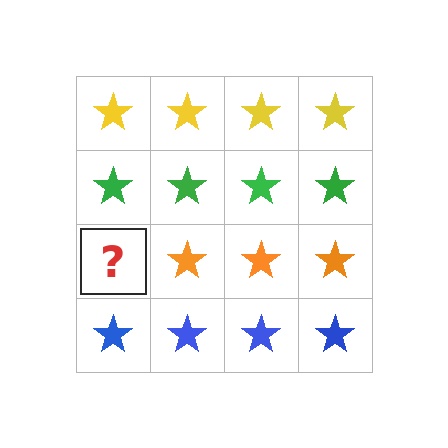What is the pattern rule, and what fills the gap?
The rule is that each row has a consistent color. The gap should be filled with an orange star.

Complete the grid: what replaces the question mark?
The question mark should be replaced with an orange star.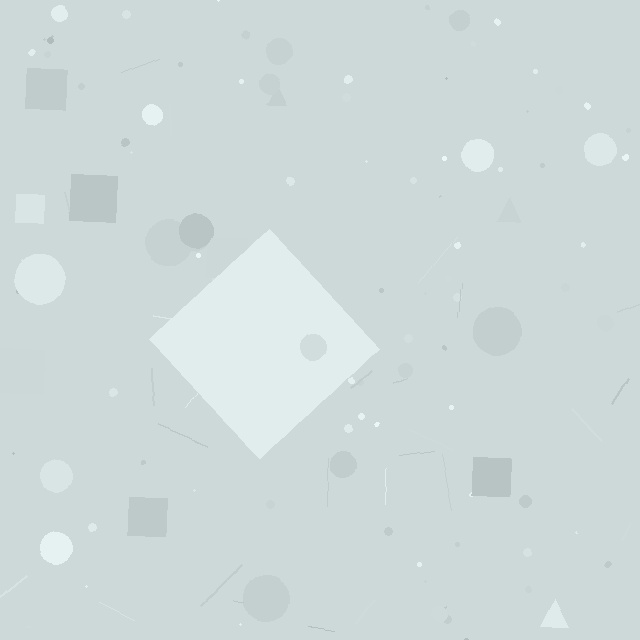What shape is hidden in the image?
A diamond is hidden in the image.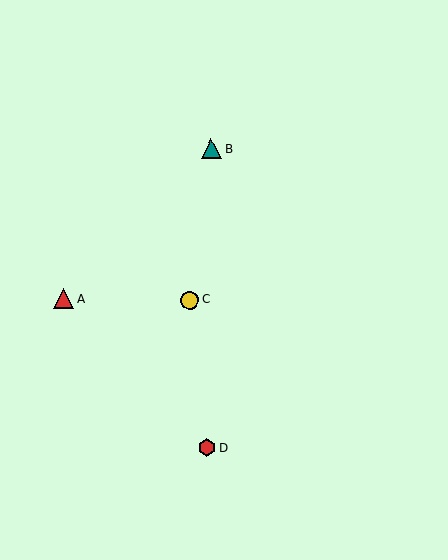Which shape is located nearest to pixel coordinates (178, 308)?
The yellow circle (labeled C) at (190, 300) is nearest to that location.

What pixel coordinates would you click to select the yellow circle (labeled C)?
Click at (190, 300) to select the yellow circle C.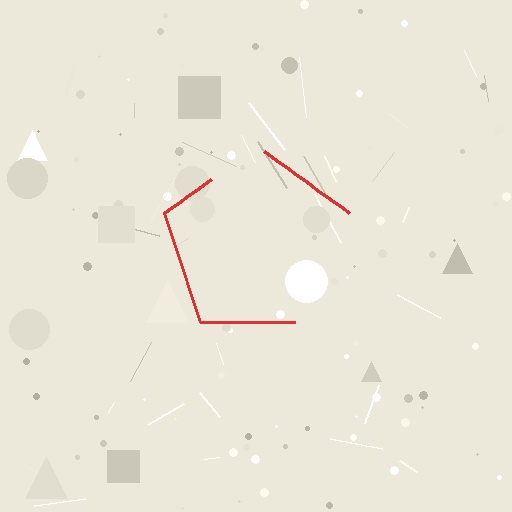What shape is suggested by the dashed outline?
The dashed outline suggests a pentagon.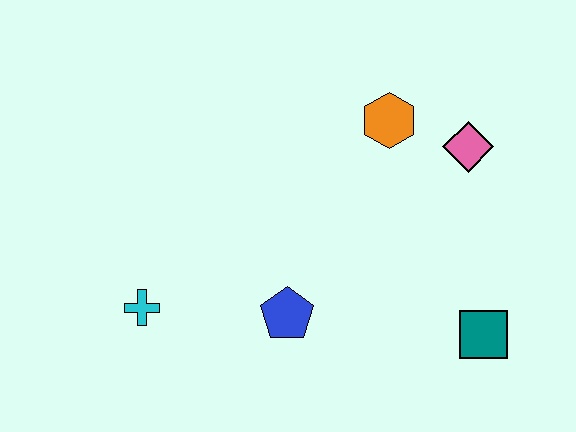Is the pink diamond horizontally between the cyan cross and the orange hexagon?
No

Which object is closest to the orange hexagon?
The pink diamond is closest to the orange hexagon.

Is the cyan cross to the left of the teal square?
Yes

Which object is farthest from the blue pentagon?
The pink diamond is farthest from the blue pentagon.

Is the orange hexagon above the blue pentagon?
Yes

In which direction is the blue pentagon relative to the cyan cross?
The blue pentagon is to the right of the cyan cross.